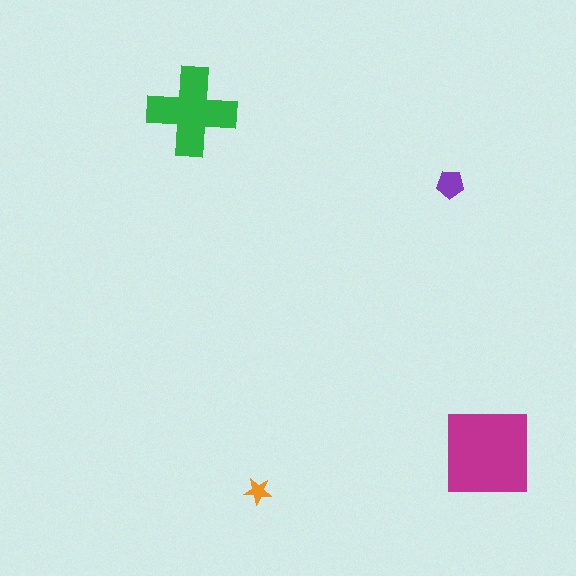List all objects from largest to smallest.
The magenta square, the green cross, the purple pentagon, the orange star.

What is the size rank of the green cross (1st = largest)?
2nd.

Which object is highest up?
The green cross is topmost.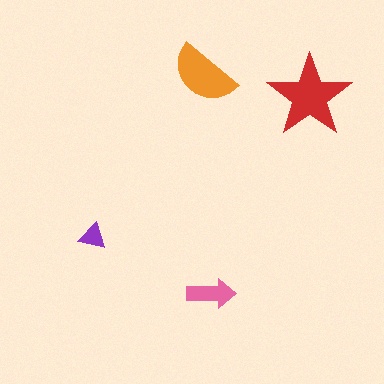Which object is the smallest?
The purple triangle.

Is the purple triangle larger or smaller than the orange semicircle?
Smaller.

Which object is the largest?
The red star.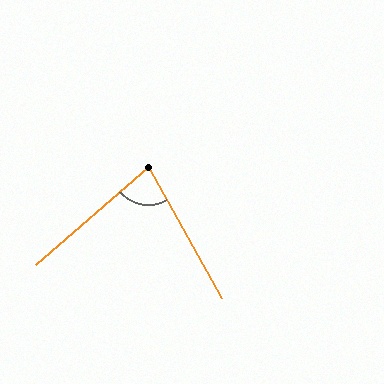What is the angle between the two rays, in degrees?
Approximately 78 degrees.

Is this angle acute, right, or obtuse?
It is acute.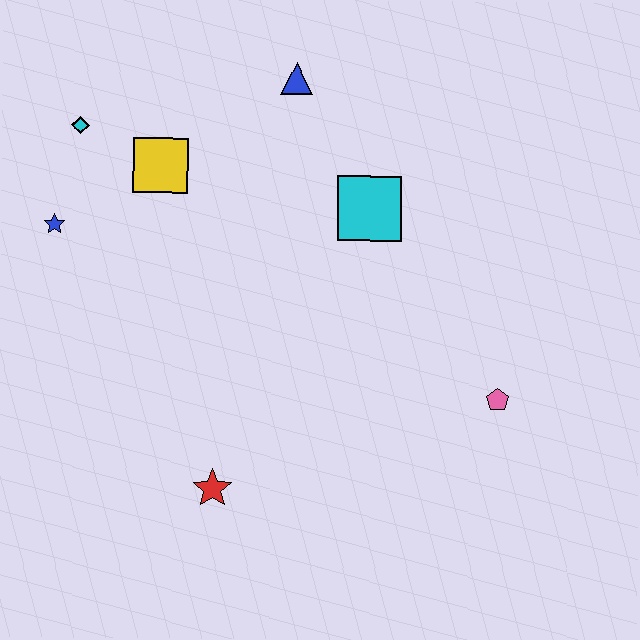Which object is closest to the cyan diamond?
The yellow square is closest to the cyan diamond.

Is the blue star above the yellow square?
No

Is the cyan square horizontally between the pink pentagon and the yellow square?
Yes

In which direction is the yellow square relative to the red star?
The yellow square is above the red star.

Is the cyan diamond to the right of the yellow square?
No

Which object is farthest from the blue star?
The pink pentagon is farthest from the blue star.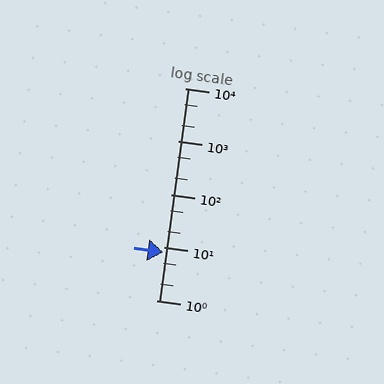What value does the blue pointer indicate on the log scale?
The pointer indicates approximately 8.1.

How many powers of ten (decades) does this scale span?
The scale spans 4 decades, from 1 to 10000.